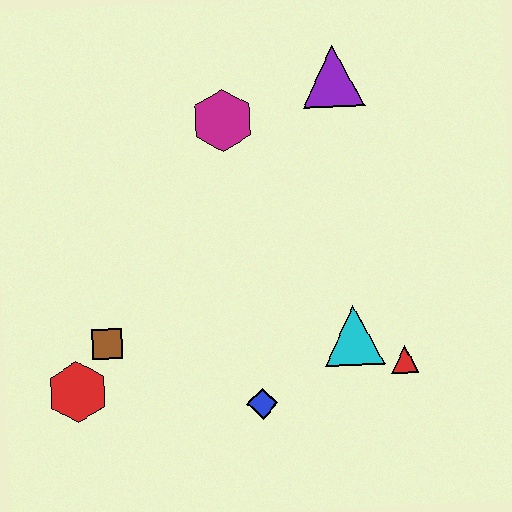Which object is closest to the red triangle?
The cyan triangle is closest to the red triangle.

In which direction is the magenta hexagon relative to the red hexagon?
The magenta hexagon is above the red hexagon.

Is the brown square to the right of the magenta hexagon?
No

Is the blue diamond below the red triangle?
Yes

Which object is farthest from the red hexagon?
The purple triangle is farthest from the red hexagon.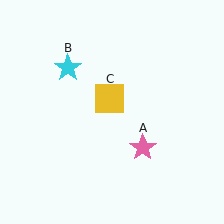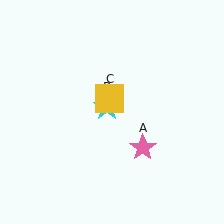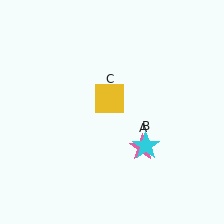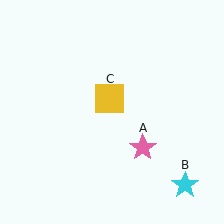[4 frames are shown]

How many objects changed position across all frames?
1 object changed position: cyan star (object B).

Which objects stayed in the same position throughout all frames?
Pink star (object A) and yellow square (object C) remained stationary.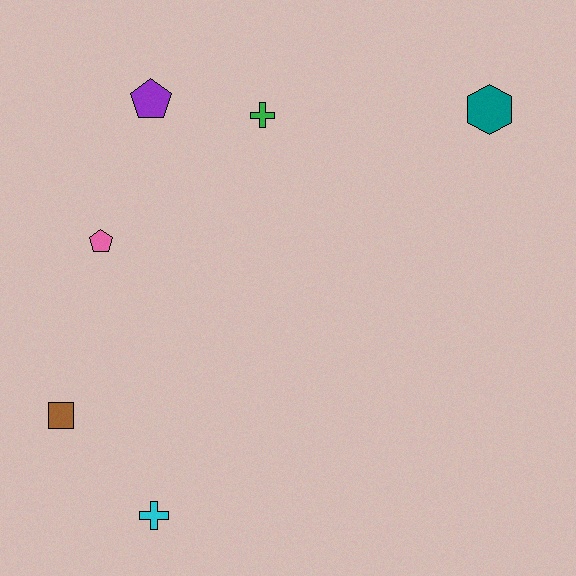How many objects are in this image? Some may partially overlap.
There are 6 objects.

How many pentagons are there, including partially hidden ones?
There are 2 pentagons.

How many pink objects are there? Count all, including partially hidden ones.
There is 1 pink object.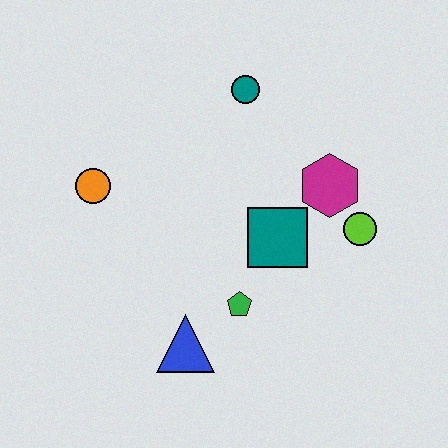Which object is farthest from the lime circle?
The orange circle is farthest from the lime circle.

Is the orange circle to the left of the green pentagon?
Yes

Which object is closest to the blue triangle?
The green pentagon is closest to the blue triangle.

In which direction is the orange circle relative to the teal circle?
The orange circle is to the left of the teal circle.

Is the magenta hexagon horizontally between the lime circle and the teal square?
Yes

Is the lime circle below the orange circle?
Yes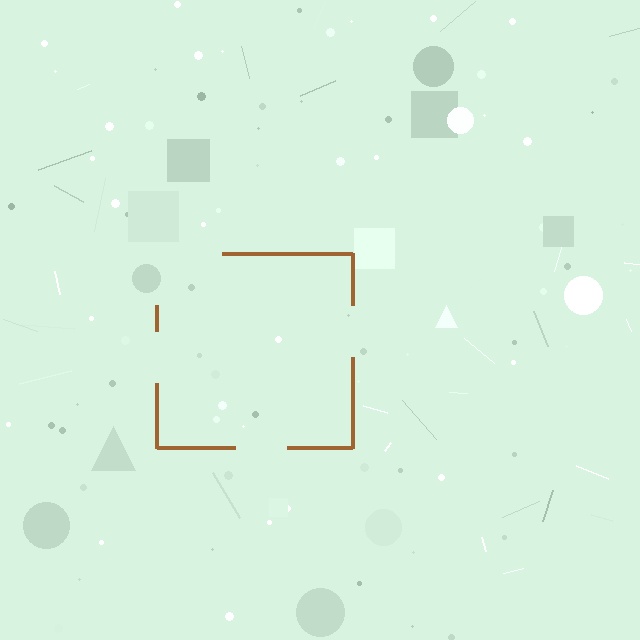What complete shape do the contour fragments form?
The contour fragments form a square.